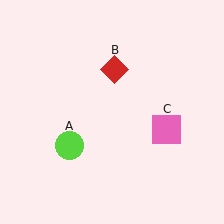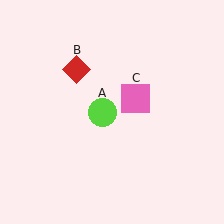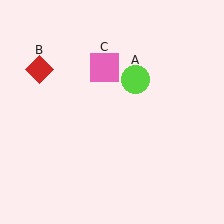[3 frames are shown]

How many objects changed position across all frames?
3 objects changed position: lime circle (object A), red diamond (object B), pink square (object C).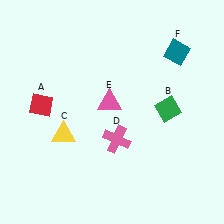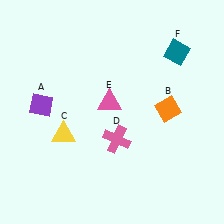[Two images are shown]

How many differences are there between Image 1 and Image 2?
There are 2 differences between the two images.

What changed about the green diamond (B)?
In Image 1, B is green. In Image 2, it changed to orange.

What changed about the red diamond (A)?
In Image 1, A is red. In Image 2, it changed to purple.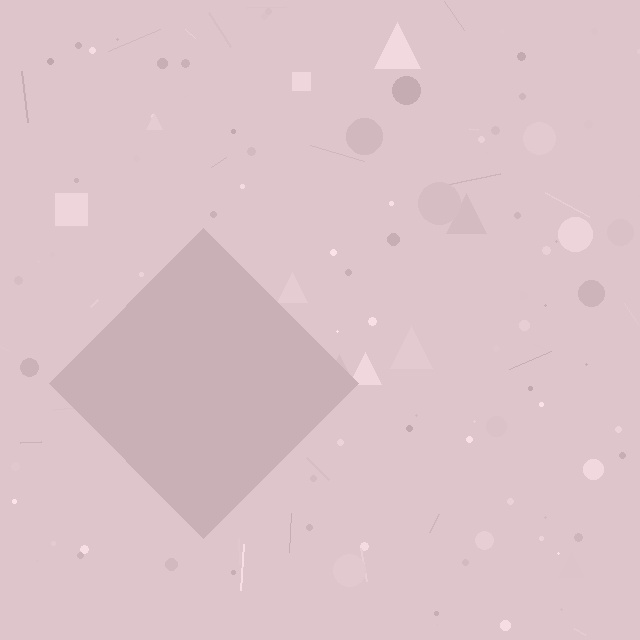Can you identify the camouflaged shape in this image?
The camouflaged shape is a diamond.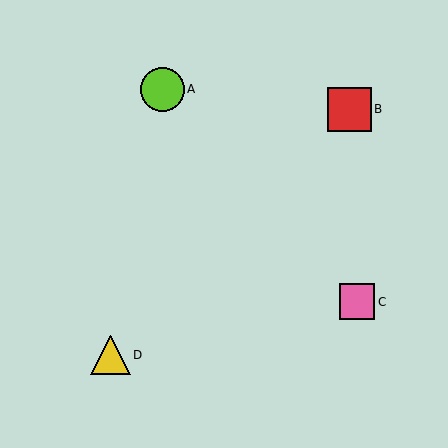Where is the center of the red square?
The center of the red square is at (349, 109).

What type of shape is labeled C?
Shape C is a pink square.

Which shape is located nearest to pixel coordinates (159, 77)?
The lime circle (labeled A) at (162, 89) is nearest to that location.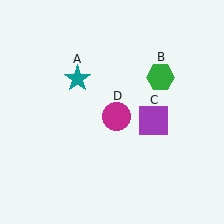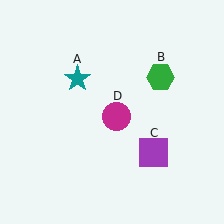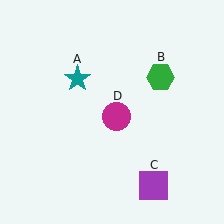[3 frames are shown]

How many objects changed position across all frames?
1 object changed position: purple square (object C).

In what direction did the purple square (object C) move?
The purple square (object C) moved down.